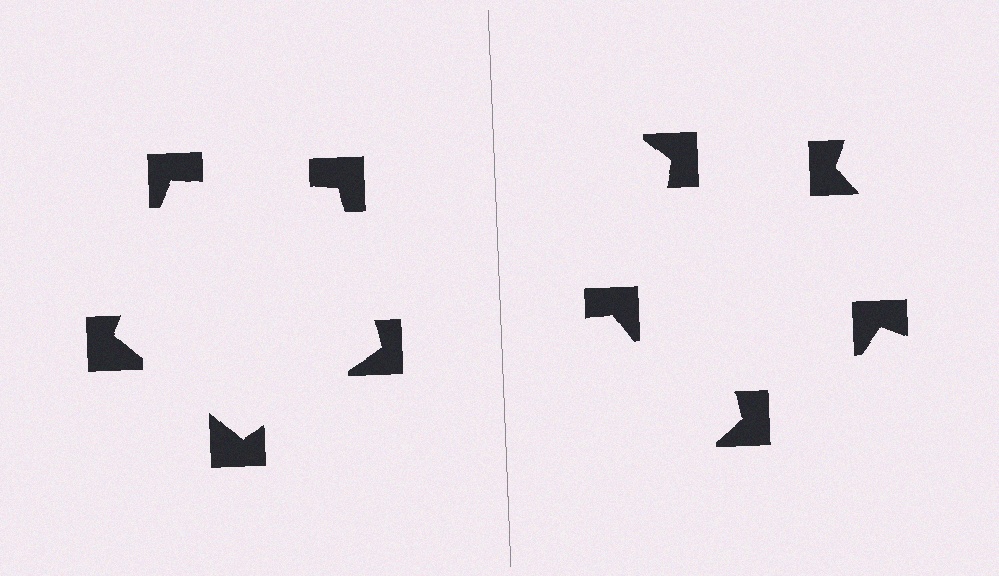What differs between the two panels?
The notched squares are positioned identically on both sides; only the wedge orientations differ. On the left they align to a pentagon; on the right they are misaligned.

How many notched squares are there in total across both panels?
10 — 5 on each side.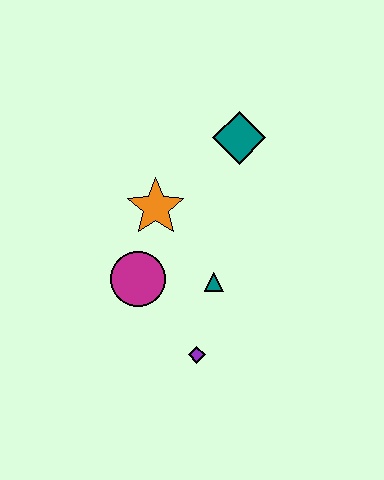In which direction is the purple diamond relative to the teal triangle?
The purple diamond is below the teal triangle.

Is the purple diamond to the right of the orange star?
Yes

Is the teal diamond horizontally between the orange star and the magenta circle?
No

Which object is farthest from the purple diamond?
The teal diamond is farthest from the purple diamond.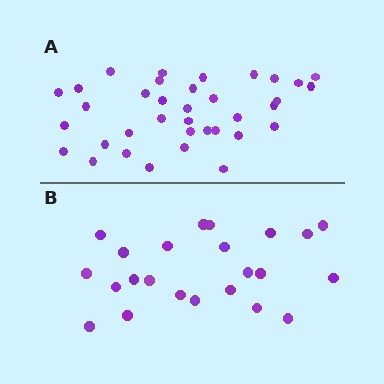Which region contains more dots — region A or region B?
Region A (the top region) has more dots.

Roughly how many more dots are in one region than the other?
Region A has approximately 15 more dots than region B.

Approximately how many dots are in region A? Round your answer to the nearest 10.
About 40 dots. (The exact count is 36, which rounds to 40.)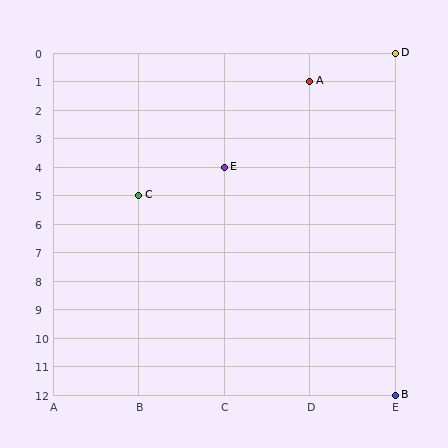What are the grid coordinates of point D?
Point D is at grid coordinates (E, 0).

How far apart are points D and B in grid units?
Points D and B are 12 rows apart.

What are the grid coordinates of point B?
Point B is at grid coordinates (E, 12).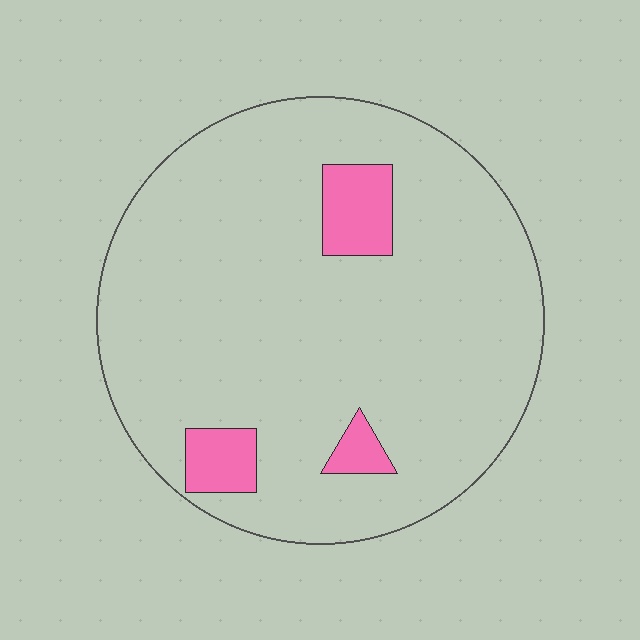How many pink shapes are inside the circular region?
3.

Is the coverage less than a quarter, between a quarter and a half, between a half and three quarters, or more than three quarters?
Less than a quarter.